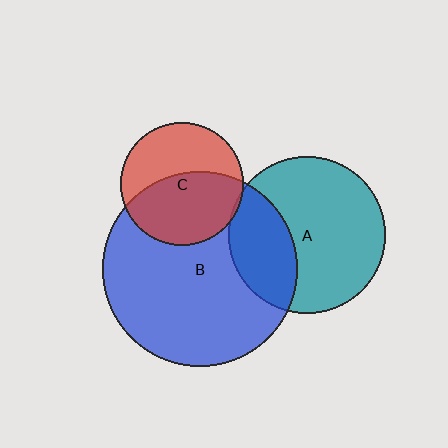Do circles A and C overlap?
Yes.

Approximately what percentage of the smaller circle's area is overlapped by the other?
Approximately 5%.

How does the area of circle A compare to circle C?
Approximately 1.6 times.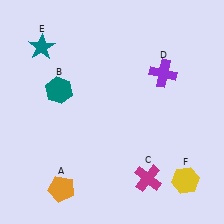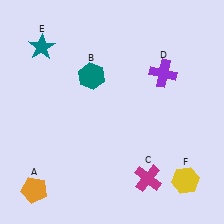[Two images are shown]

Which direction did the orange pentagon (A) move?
The orange pentagon (A) moved left.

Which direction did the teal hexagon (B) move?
The teal hexagon (B) moved right.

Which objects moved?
The objects that moved are: the orange pentagon (A), the teal hexagon (B).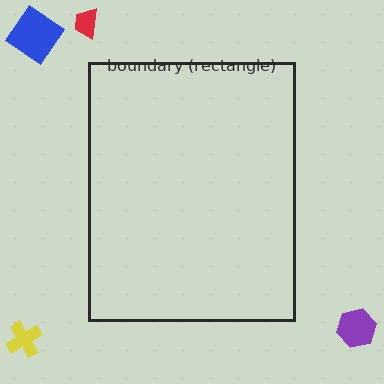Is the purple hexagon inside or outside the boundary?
Outside.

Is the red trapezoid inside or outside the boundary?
Outside.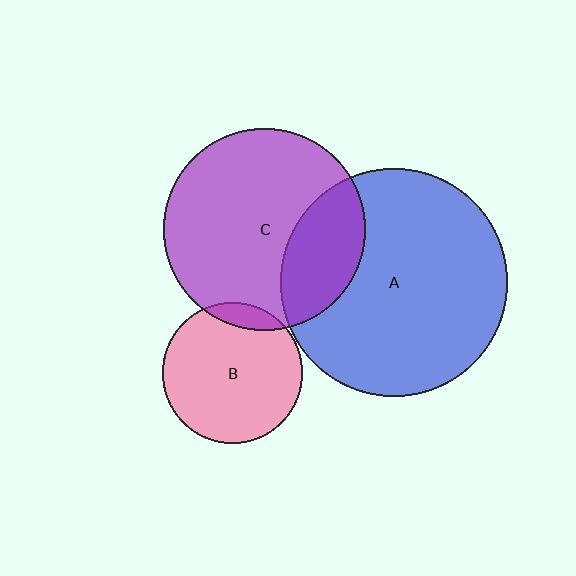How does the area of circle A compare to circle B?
Approximately 2.6 times.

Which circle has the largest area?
Circle A (blue).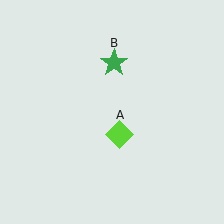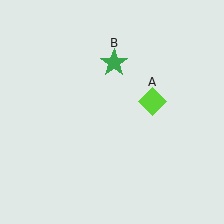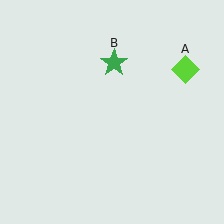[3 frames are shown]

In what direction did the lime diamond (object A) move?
The lime diamond (object A) moved up and to the right.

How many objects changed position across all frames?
1 object changed position: lime diamond (object A).